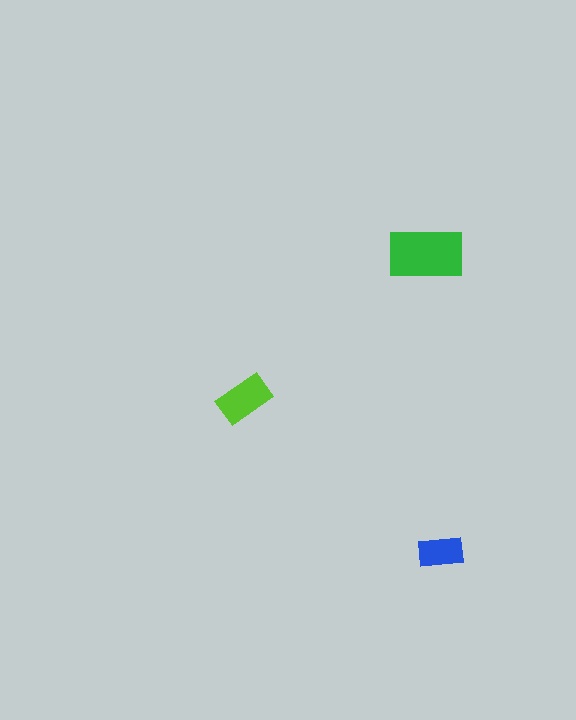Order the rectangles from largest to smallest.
the green one, the lime one, the blue one.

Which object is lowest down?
The blue rectangle is bottommost.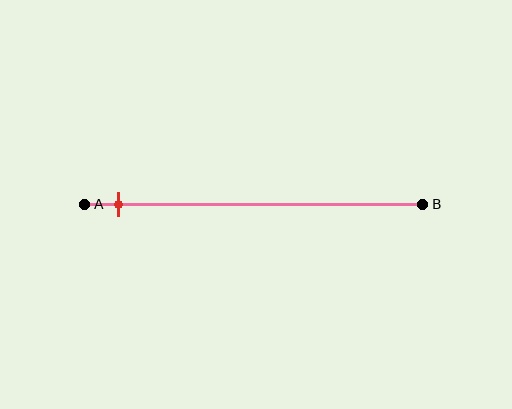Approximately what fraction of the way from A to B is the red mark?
The red mark is approximately 10% of the way from A to B.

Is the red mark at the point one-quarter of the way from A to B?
No, the mark is at about 10% from A, not at the 25% one-quarter point.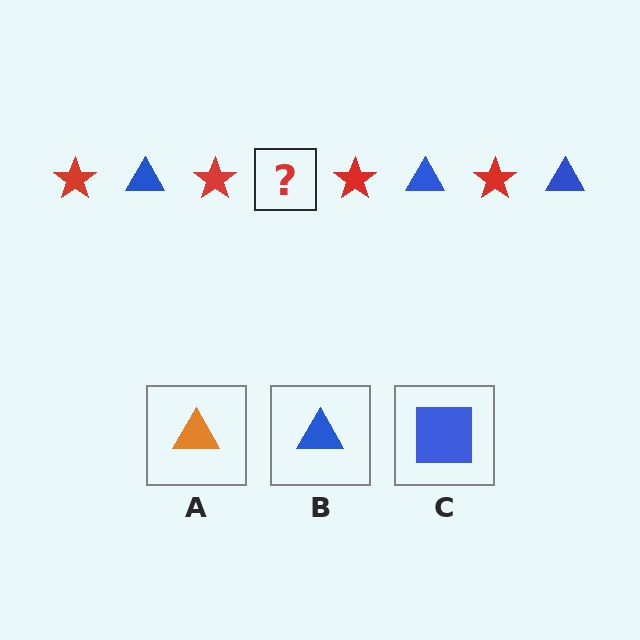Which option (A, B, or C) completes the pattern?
B.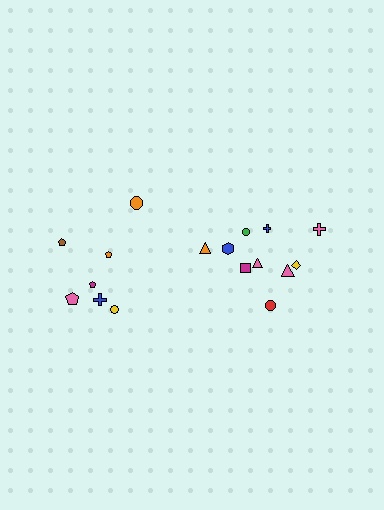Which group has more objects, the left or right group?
The right group.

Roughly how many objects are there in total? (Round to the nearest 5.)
Roughly 15 objects in total.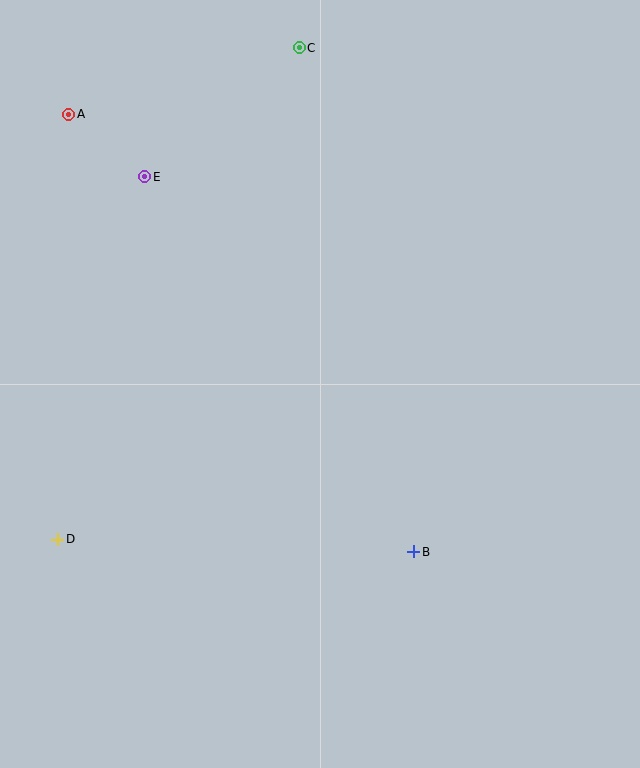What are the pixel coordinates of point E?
Point E is at (145, 177).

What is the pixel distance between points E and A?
The distance between E and A is 99 pixels.